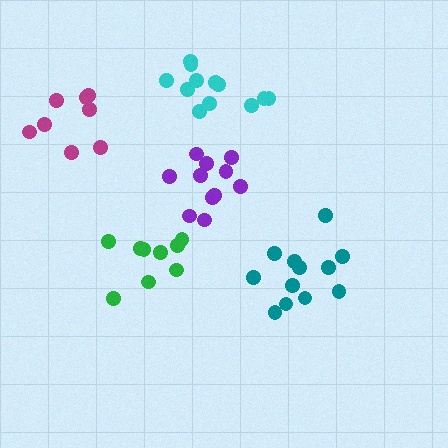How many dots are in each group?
Group 1: 11 dots, Group 2: 12 dots, Group 3: 9 dots, Group 4: 8 dots, Group 5: 12 dots (52 total).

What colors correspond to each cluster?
The clusters are colored: purple, cyan, green, magenta, teal.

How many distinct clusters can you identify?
There are 5 distinct clusters.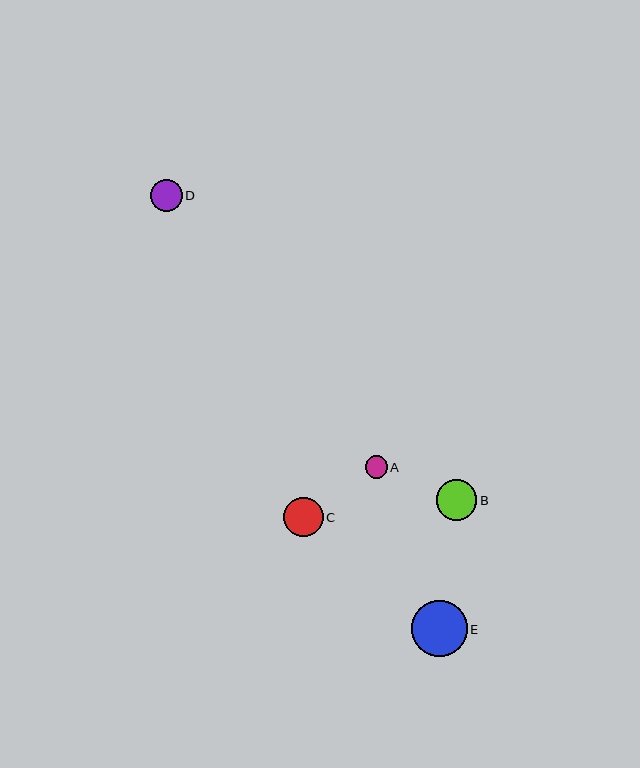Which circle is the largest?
Circle E is the largest with a size of approximately 56 pixels.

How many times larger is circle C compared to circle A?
Circle C is approximately 1.8 times the size of circle A.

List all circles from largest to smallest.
From largest to smallest: E, B, C, D, A.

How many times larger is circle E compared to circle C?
Circle E is approximately 1.4 times the size of circle C.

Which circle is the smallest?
Circle A is the smallest with a size of approximately 22 pixels.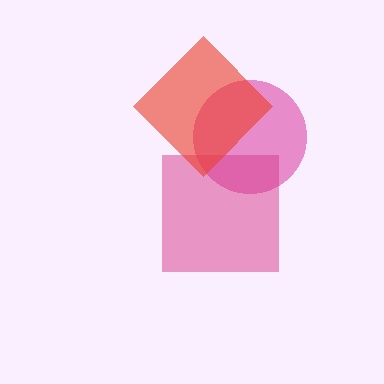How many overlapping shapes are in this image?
There are 3 overlapping shapes in the image.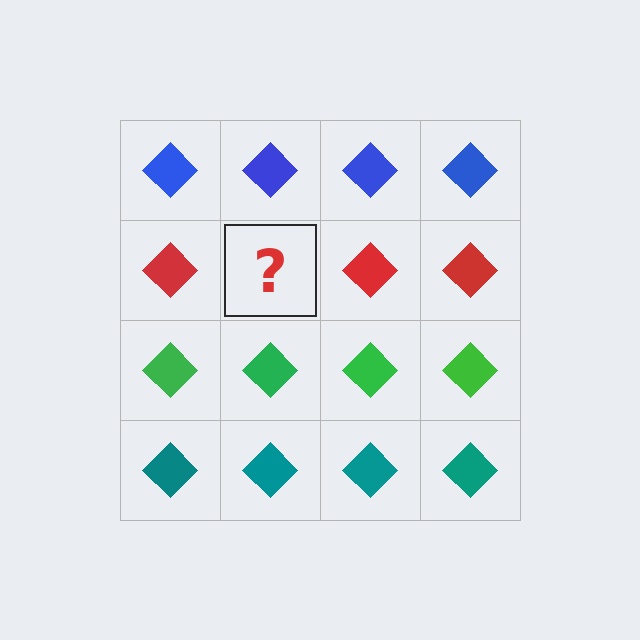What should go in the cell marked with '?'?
The missing cell should contain a red diamond.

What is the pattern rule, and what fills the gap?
The rule is that each row has a consistent color. The gap should be filled with a red diamond.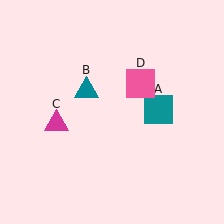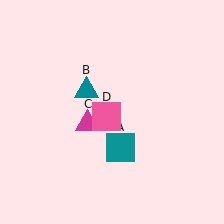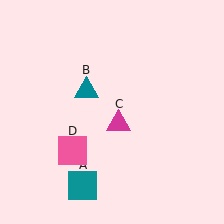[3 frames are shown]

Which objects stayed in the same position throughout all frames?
Teal triangle (object B) remained stationary.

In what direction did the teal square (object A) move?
The teal square (object A) moved down and to the left.